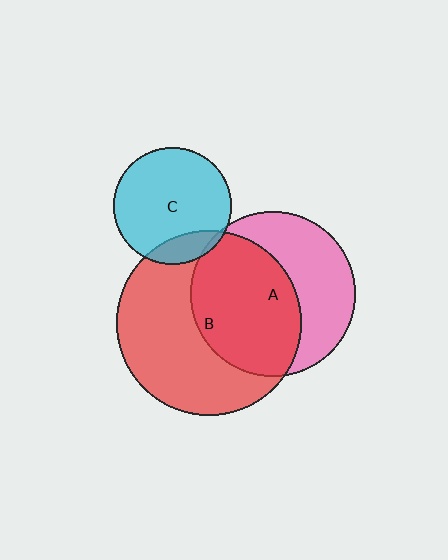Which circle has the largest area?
Circle B (red).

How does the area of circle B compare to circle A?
Approximately 1.3 times.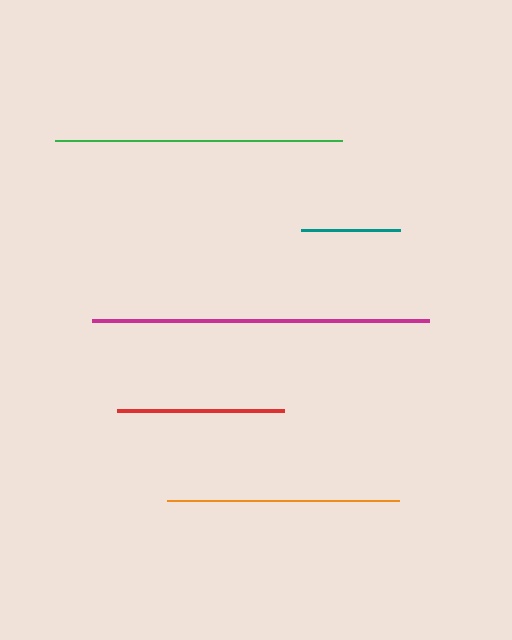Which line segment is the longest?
The magenta line is the longest at approximately 336 pixels.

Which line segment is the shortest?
The teal line is the shortest at approximately 100 pixels.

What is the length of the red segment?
The red segment is approximately 167 pixels long.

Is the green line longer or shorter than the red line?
The green line is longer than the red line.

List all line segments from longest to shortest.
From longest to shortest: magenta, green, orange, red, teal.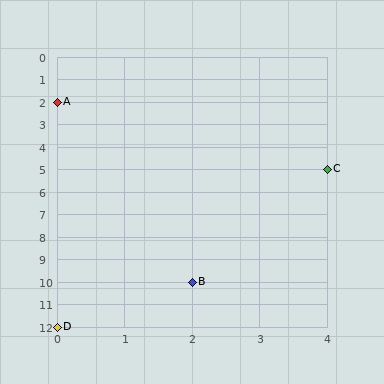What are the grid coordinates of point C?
Point C is at grid coordinates (4, 5).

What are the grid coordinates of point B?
Point B is at grid coordinates (2, 10).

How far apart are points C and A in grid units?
Points C and A are 4 columns and 3 rows apart (about 5.0 grid units diagonally).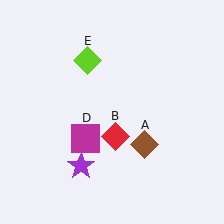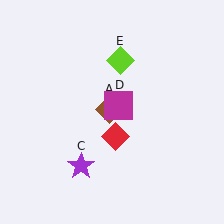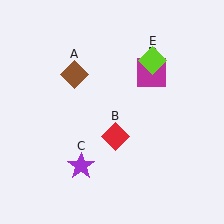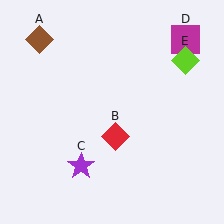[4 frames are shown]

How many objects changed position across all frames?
3 objects changed position: brown diamond (object A), magenta square (object D), lime diamond (object E).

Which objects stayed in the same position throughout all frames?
Red diamond (object B) and purple star (object C) remained stationary.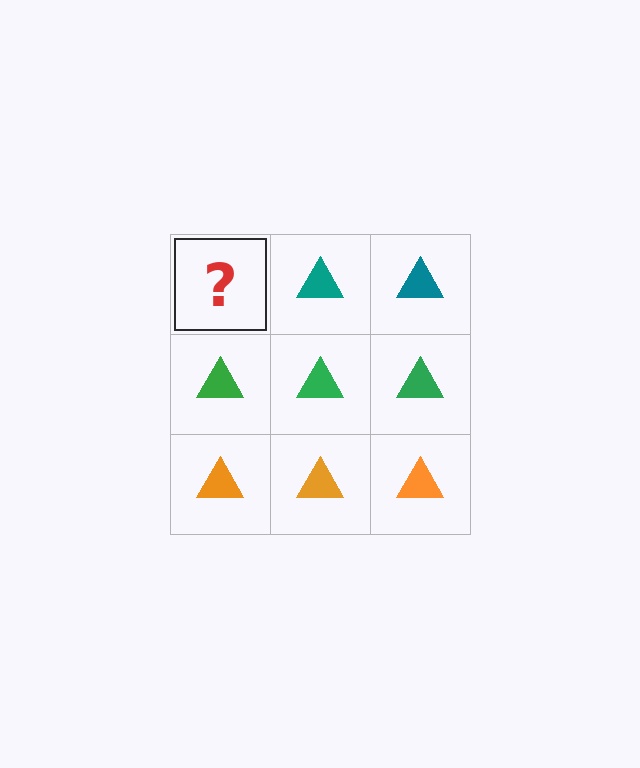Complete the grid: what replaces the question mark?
The question mark should be replaced with a teal triangle.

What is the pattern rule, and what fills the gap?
The rule is that each row has a consistent color. The gap should be filled with a teal triangle.